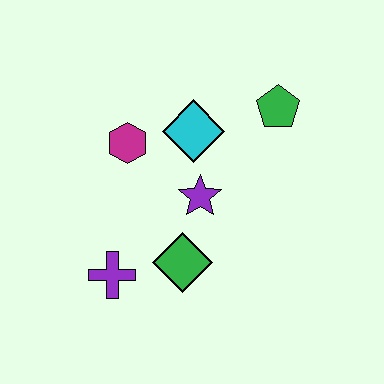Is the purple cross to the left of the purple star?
Yes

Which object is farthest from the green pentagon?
The purple cross is farthest from the green pentagon.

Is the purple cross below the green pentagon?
Yes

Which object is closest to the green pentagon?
The cyan diamond is closest to the green pentagon.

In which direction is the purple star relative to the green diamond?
The purple star is above the green diamond.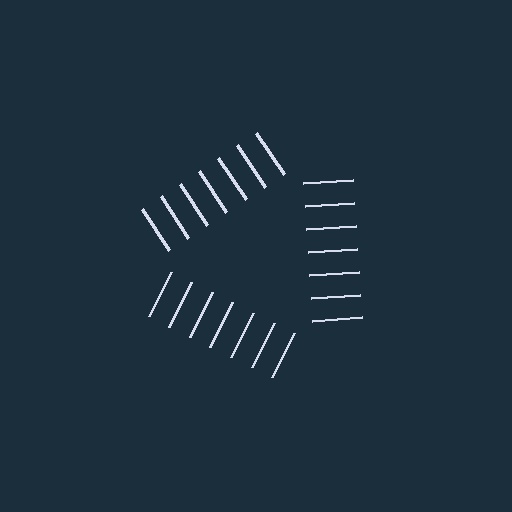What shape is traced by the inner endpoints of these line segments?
An illusory triangle — the line segments terminate on its edges but no continuous stroke is drawn.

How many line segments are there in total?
21 — 7 along each of the 3 edges.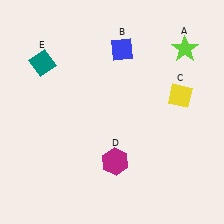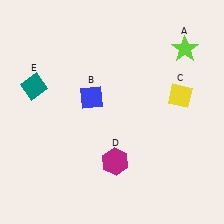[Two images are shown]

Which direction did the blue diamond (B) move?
The blue diamond (B) moved down.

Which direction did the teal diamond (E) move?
The teal diamond (E) moved down.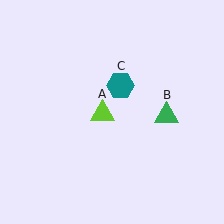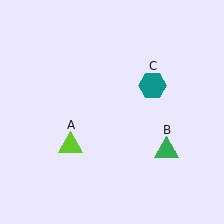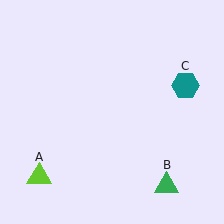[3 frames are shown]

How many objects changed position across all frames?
3 objects changed position: lime triangle (object A), green triangle (object B), teal hexagon (object C).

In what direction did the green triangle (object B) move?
The green triangle (object B) moved down.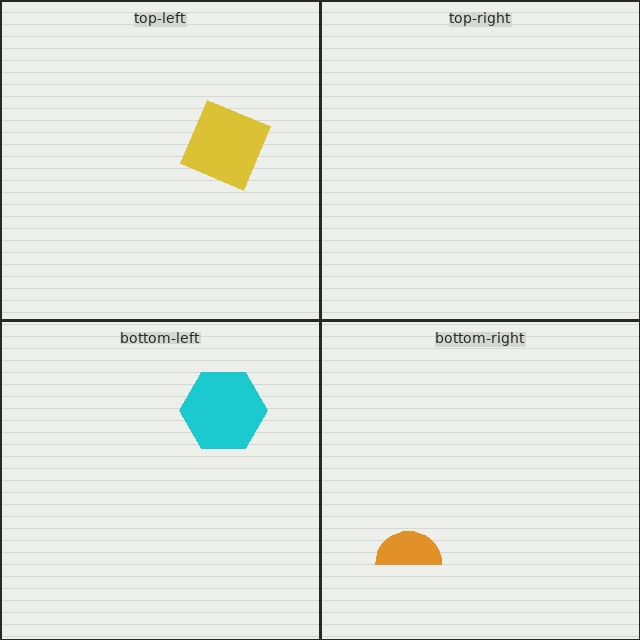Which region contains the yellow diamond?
The top-left region.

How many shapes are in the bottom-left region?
1.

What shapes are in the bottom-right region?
The orange semicircle.